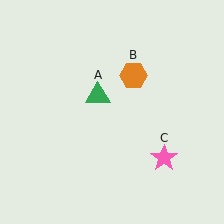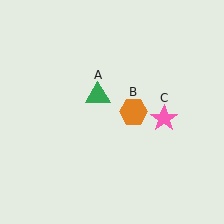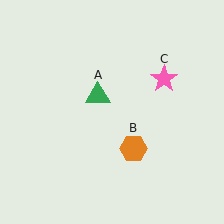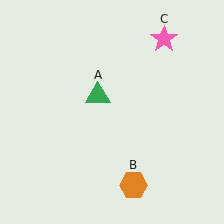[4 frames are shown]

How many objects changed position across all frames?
2 objects changed position: orange hexagon (object B), pink star (object C).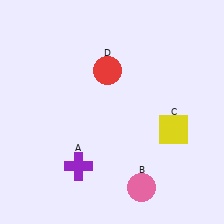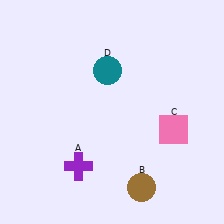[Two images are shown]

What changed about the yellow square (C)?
In Image 1, C is yellow. In Image 2, it changed to pink.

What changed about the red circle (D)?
In Image 1, D is red. In Image 2, it changed to teal.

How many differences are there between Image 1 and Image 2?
There are 3 differences between the two images.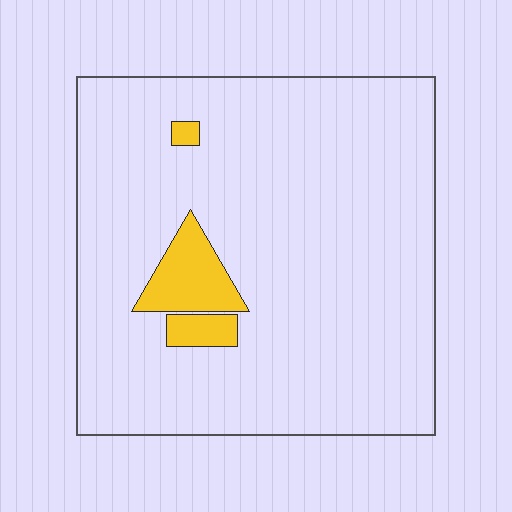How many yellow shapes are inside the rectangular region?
3.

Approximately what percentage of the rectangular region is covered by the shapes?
Approximately 5%.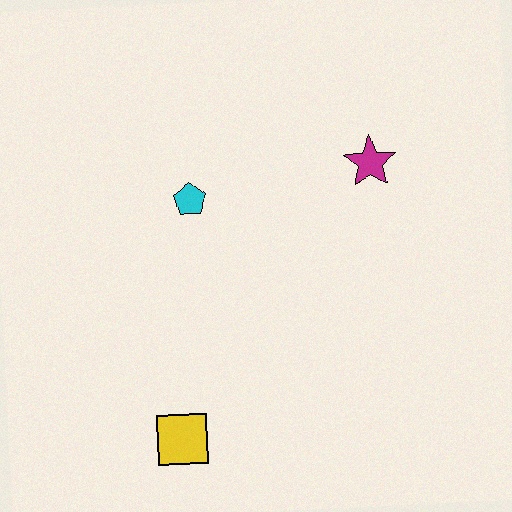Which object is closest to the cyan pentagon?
The magenta star is closest to the cyan pentagon.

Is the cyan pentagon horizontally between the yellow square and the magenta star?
Yes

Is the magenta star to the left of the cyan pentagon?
No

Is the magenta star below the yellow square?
No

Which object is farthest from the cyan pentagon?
The yellow square is farthest from the cyan pentagon.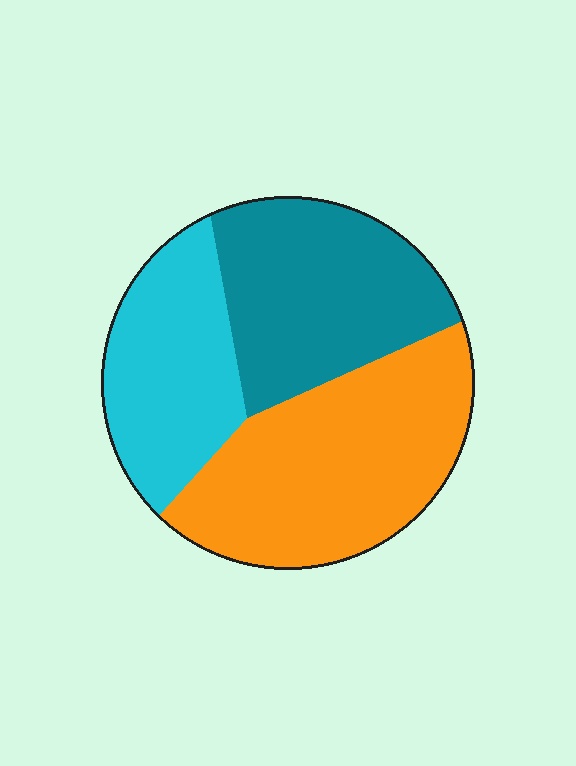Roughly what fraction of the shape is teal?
Teal covers 32% of the shape.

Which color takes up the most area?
Orange, at roughly 40%.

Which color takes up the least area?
Cyan, at roughly 25%.